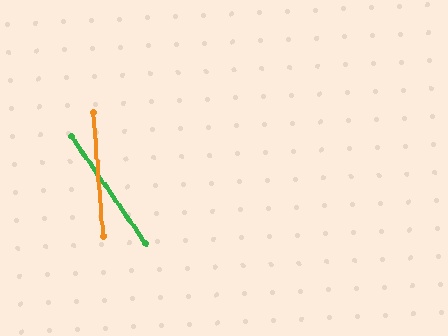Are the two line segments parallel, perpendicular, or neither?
Neither parallel nor perpendicular — they differ by about 30°.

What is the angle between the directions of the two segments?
Approximately 30 degrees.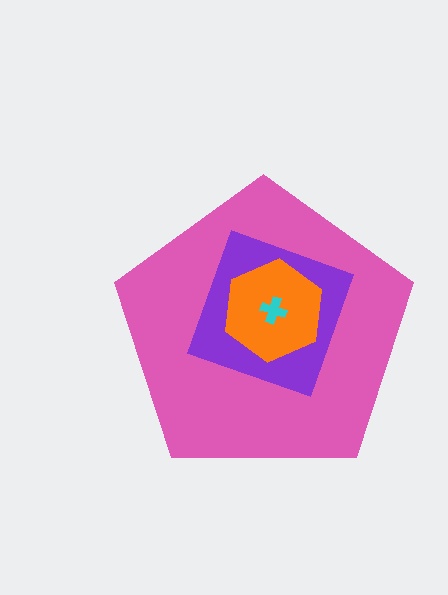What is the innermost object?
The cyan cross.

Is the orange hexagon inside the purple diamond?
Yes.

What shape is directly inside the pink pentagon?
The purple diamond.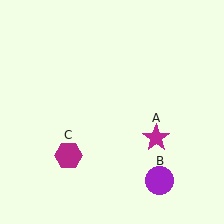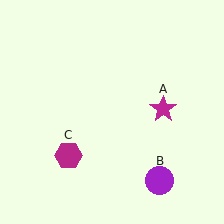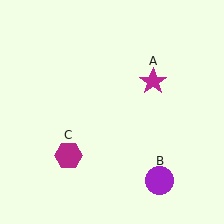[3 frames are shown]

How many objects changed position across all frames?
1 object changed position: magenta star (object A).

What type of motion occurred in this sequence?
The magenta star (object A) rotated counterclockwise around the center of the scene.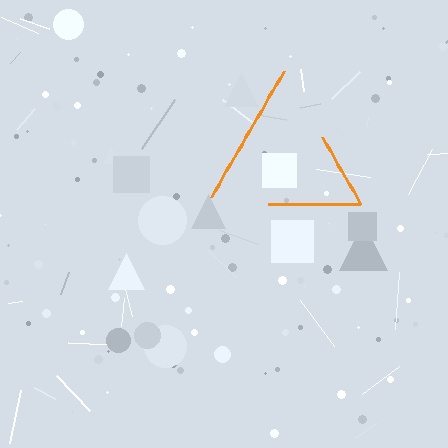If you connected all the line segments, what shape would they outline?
They would outline a triangle.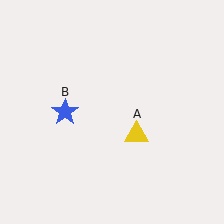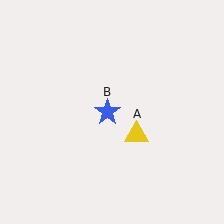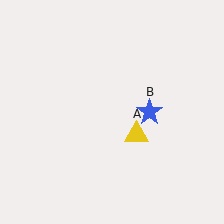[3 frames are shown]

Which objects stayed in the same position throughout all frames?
Yellow triangle (object A) remained stationary.